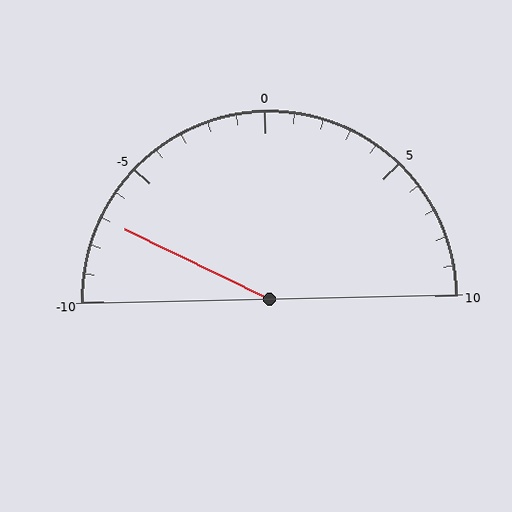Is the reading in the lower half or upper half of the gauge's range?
The reading is in the lower half of the range (-10 to 10).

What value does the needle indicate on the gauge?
The needle indicates approximately -7.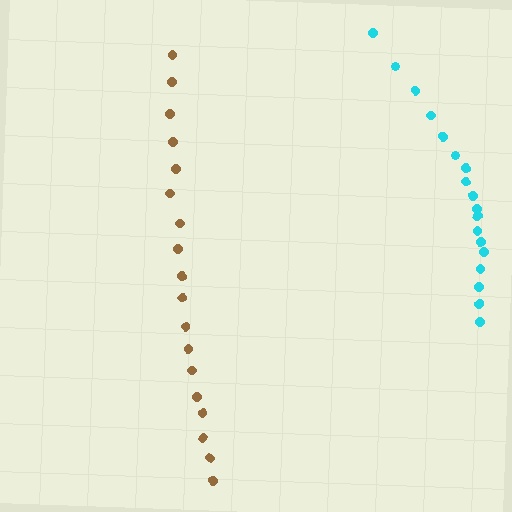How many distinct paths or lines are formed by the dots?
There are 2 distinct paths.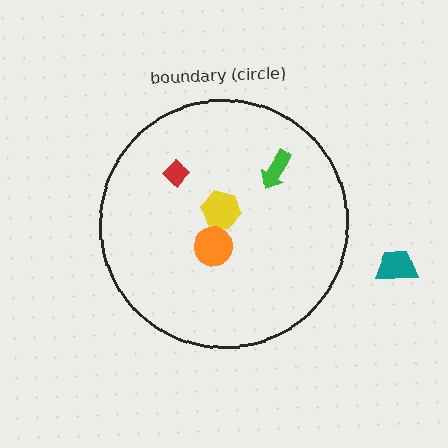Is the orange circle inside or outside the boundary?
Inside.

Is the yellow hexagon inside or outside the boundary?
Inside.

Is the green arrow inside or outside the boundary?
Inside.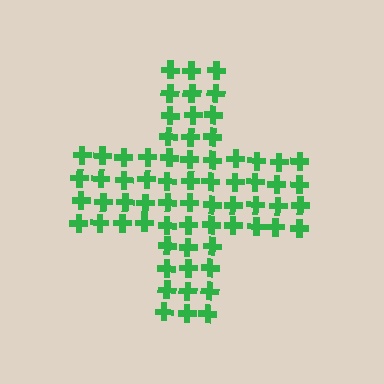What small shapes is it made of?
It is made of small crosses.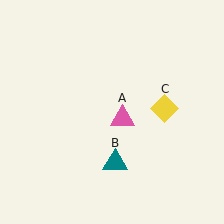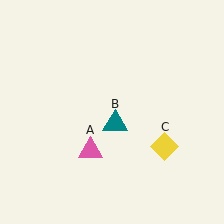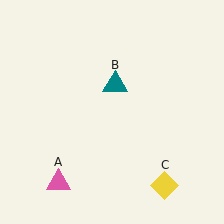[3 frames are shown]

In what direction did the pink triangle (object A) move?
The pink triangle (object A) moved down and to the left.